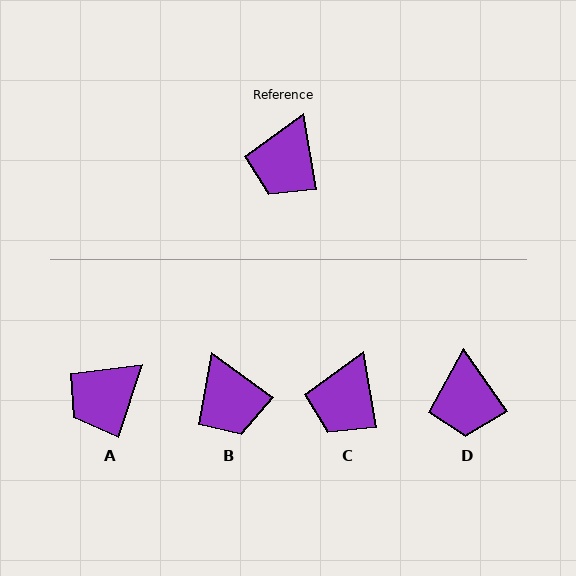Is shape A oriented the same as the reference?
No, it is off by about 29 degrees.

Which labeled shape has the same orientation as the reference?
C.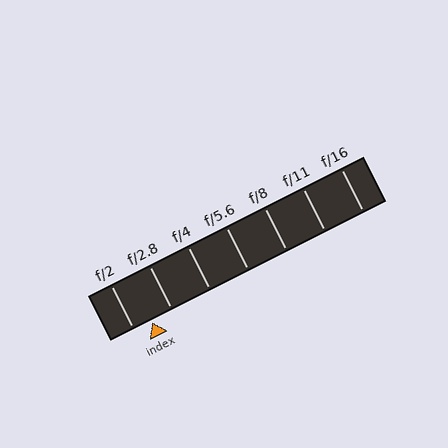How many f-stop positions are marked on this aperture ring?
There are 7 f-stop positions marked.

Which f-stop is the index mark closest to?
The index mark is closest to f/2.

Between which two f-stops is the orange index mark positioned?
The index mark is between f/2 and f/2.8.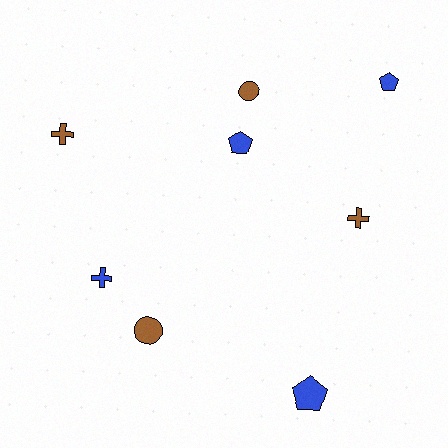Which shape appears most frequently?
Pentagon, with 3 objects.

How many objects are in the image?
There are 8 objects.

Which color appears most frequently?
Blue, with 4 objects.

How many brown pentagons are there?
There are no brown pentagons.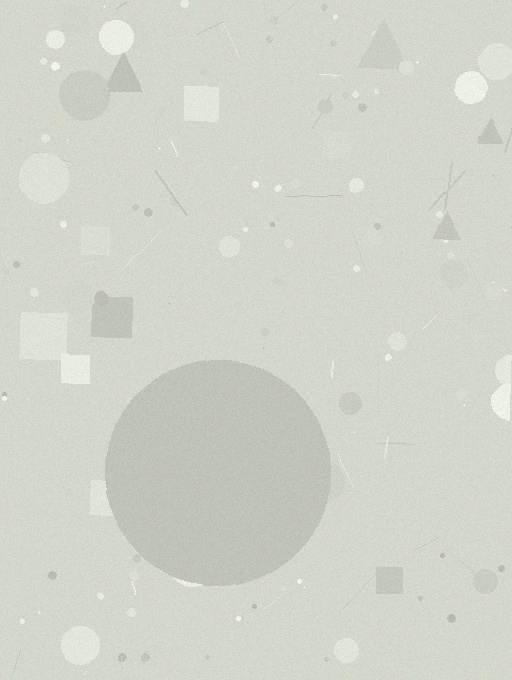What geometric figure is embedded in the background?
A circle is embedded in the background.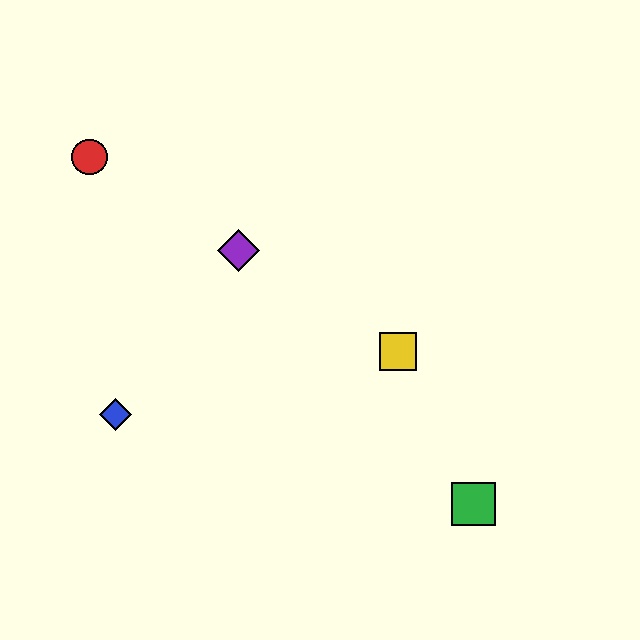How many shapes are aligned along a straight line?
3 shapes (the red circle, the yellow square, the purple diamond) are aligned along a straight line.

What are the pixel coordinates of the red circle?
The red circle is at (89, 157).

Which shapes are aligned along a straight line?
The red circle, the yellow square, the purple diamond are aligned along a straight line.